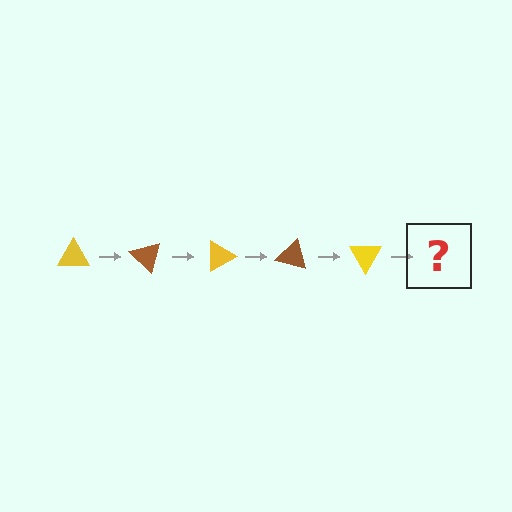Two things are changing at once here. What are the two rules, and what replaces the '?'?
The two rules are that it rotates 45 degrees each step and the color cycles through yellow and brown. The '?' should be a brown triangle, rotated 225 degrees from the start.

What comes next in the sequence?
The next element should be a brown triangle, rotated 225 degrees from the start.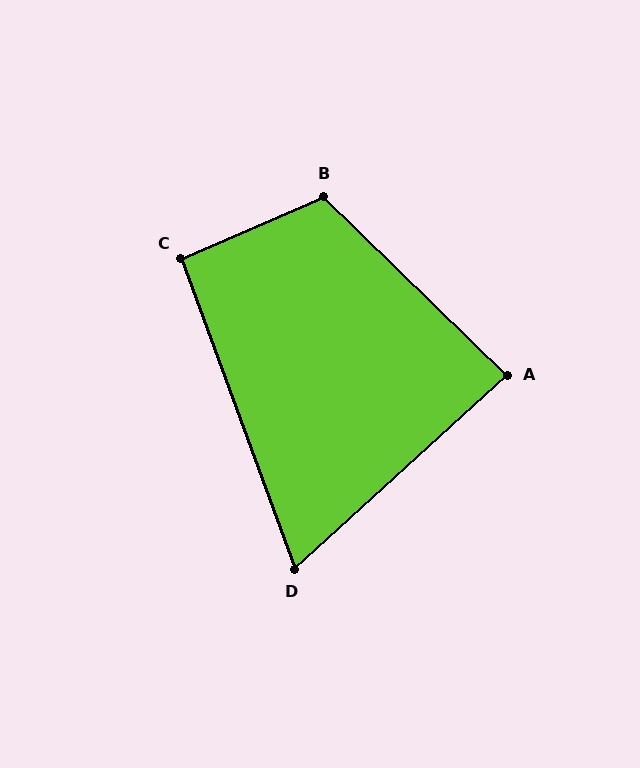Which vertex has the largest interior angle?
B, at approximately 112 degrees.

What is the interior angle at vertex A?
Approximately 87 degrees (approximately right).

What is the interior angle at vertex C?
Approximately 93 degrees (approximately right).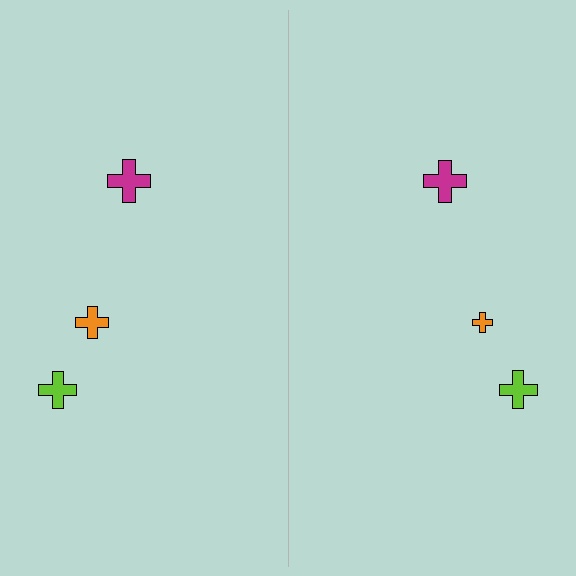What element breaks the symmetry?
The orange cross on the right side has a different size than its mirror counterpart.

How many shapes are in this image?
There are 6 shapes in this image.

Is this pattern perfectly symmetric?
No, the pattern is not perfectly symmetric. The orange cross on the right side has a different size than its mirror counterpart.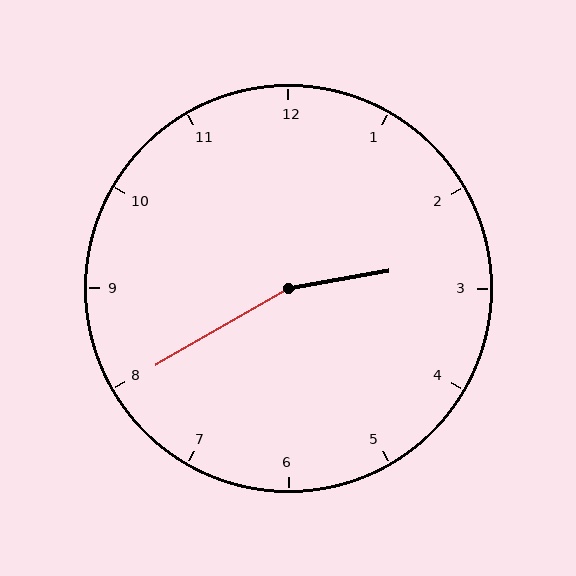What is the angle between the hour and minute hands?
Approximately 160 degrees.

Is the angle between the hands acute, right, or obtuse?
It is obtuse.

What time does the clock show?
2:40.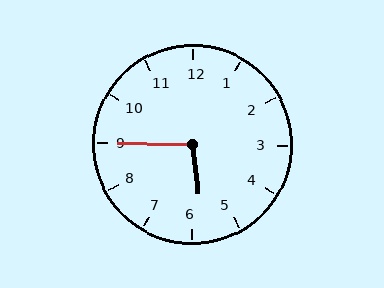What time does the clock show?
5:45.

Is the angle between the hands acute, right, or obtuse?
It is obtuse.